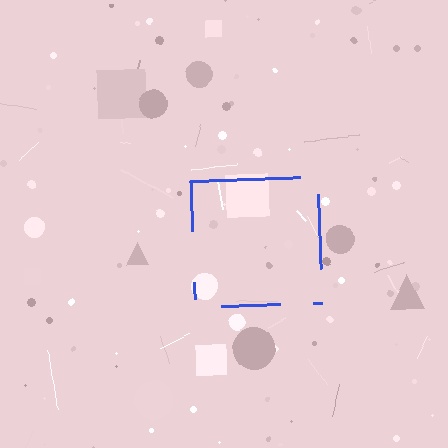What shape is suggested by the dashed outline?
The dashed outline suggests a square.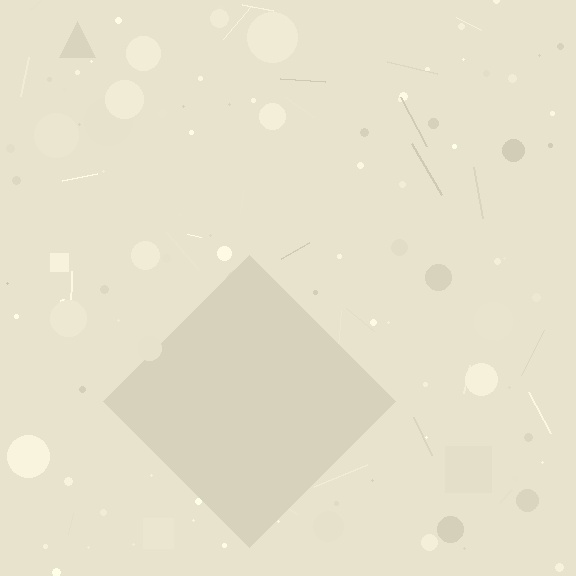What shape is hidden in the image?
A diamond is hidden in the image.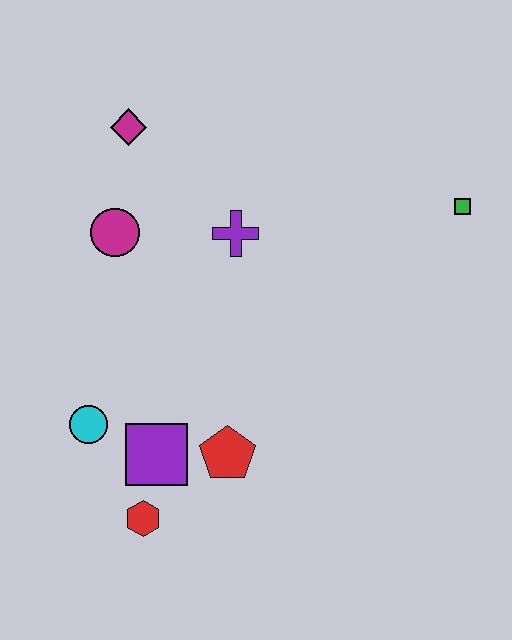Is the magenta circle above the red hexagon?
Yes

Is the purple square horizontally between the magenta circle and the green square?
Yes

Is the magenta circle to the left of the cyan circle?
No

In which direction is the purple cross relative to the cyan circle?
The purple cross is above the cyan circle.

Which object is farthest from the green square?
The red hexagon is farthest from the green square.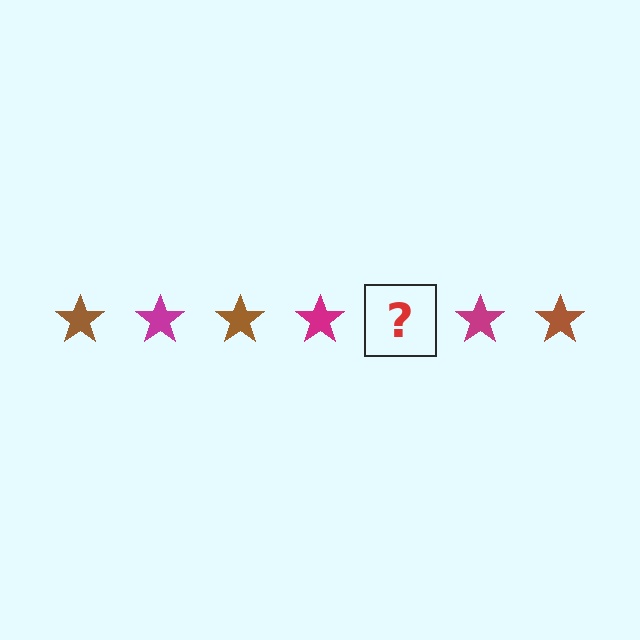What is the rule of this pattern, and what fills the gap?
The rule is that the pattern cycles through brown, magenta stars. The gap should be filled with a brown star.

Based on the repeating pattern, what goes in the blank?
The blank should be a brown star.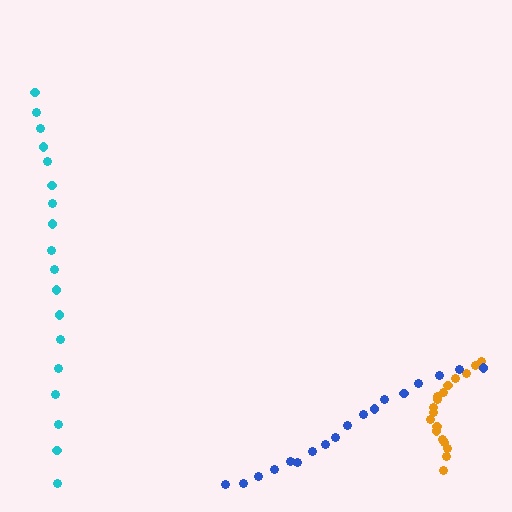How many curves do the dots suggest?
There are 3 distinct paths.